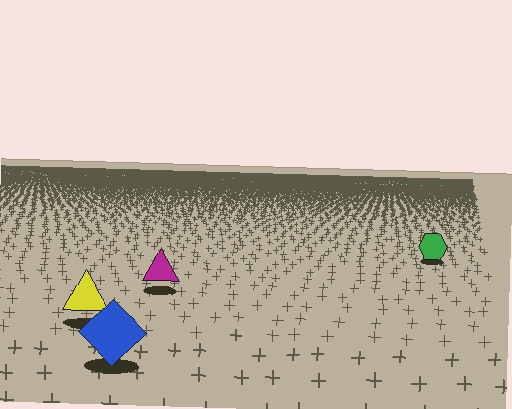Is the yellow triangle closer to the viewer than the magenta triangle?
Yes. The yellow triangle is closer — you can tell from the texture gradient: the ground texture is coarser near it.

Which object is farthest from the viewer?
The green hexagon is farthest from the viewer. It appears smaller and the ground texture around it is denser.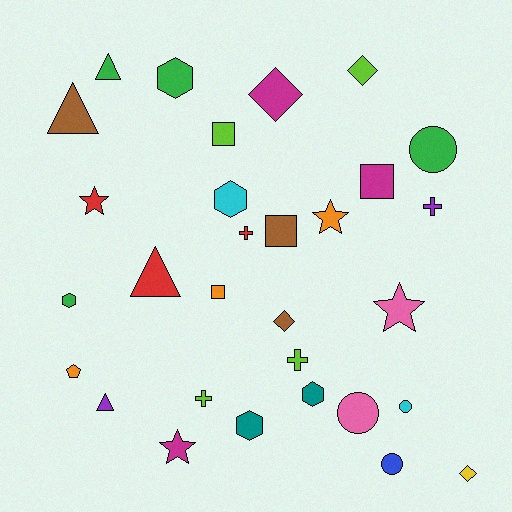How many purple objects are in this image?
There are 2 purple objects.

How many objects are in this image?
There are 30 objects.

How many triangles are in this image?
There are 4 triangles.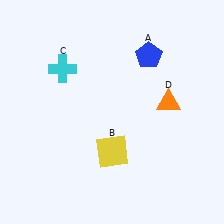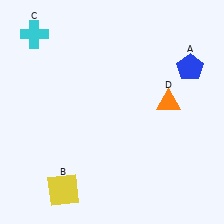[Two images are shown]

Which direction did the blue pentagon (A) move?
The blue pentagon (A) moved right.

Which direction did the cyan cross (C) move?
The cyan cross (C) moved up.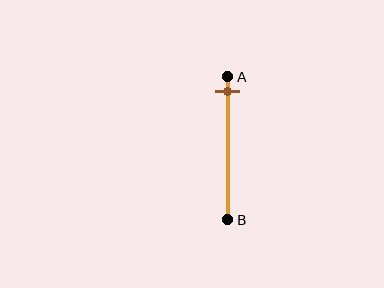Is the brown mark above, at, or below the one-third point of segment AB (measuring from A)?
The brown mark is above the one-third point of segment AB.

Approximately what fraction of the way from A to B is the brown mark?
The brown mark is approximately 10% of the way from A to B.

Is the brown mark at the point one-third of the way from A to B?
No, the mark is at about 10% from A, not at the 33% one-third point.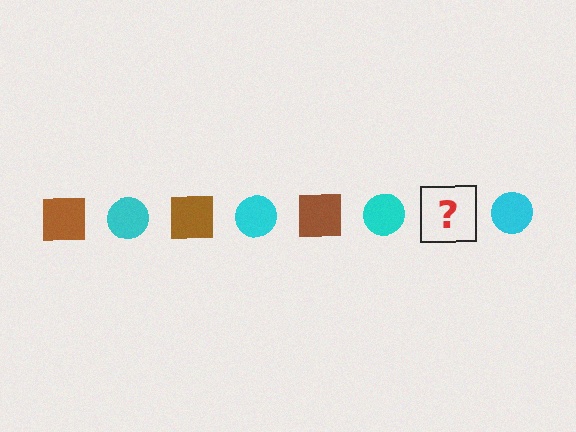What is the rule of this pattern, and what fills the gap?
The rule is that the pattern alternates between brown square and cyan circle. The gap should be filled with a brown square.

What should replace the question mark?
The question mark should be replaced with a brown square.